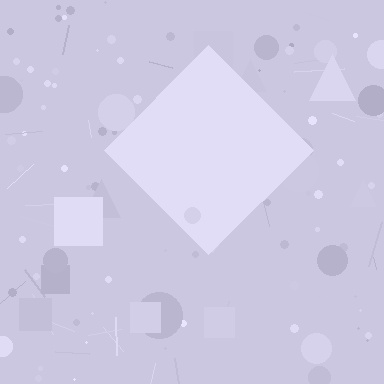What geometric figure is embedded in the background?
A diamond is embedded in the background.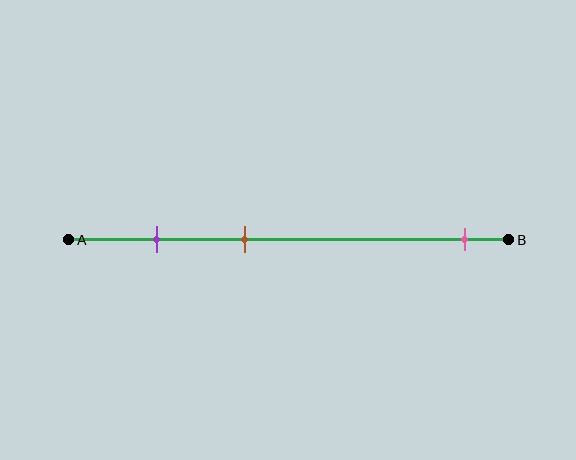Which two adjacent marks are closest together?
The purple and brown marks are the closest adjacent pair.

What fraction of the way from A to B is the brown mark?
The brown mark is approximately 40% (0.4) of the way from A to B.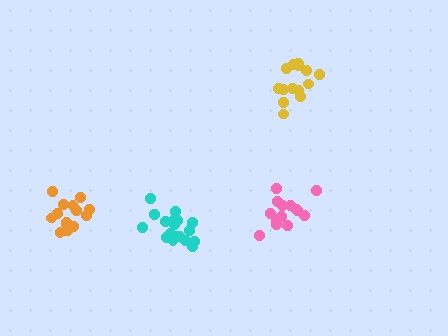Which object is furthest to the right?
The yellow cluster is rightmost.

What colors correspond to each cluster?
The clusters are colored: yellow, cyan, pink, orange.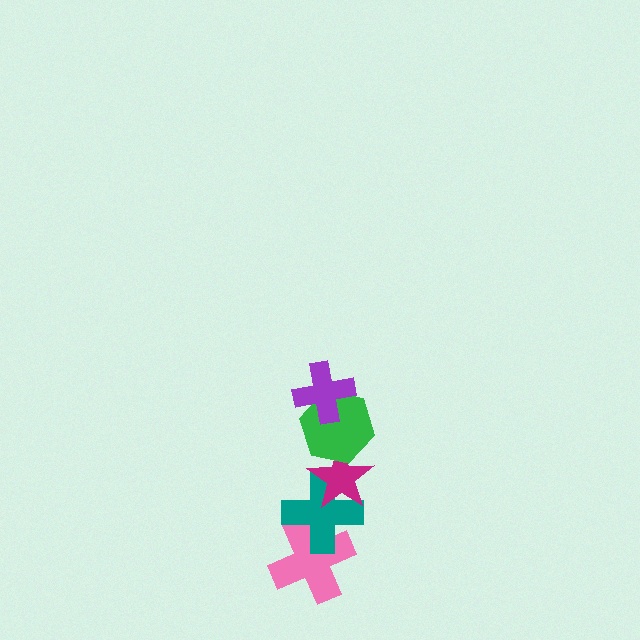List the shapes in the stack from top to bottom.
From top to bottom: the purple cross, the green hexagon, the magenta star, the teal cross, the pink cross.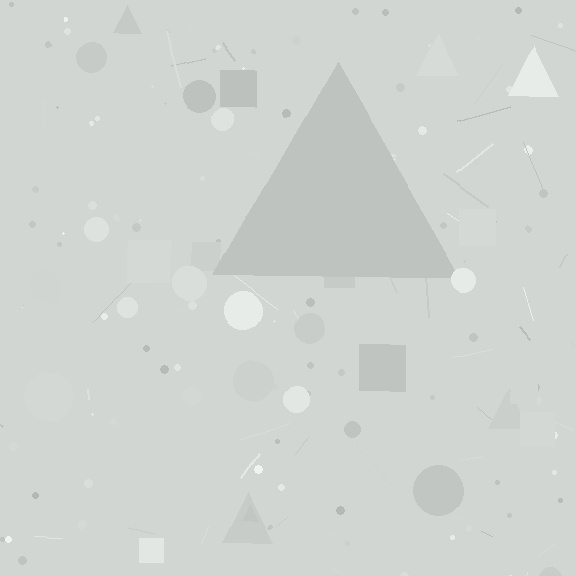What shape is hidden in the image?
A triangle is hidden in the image.